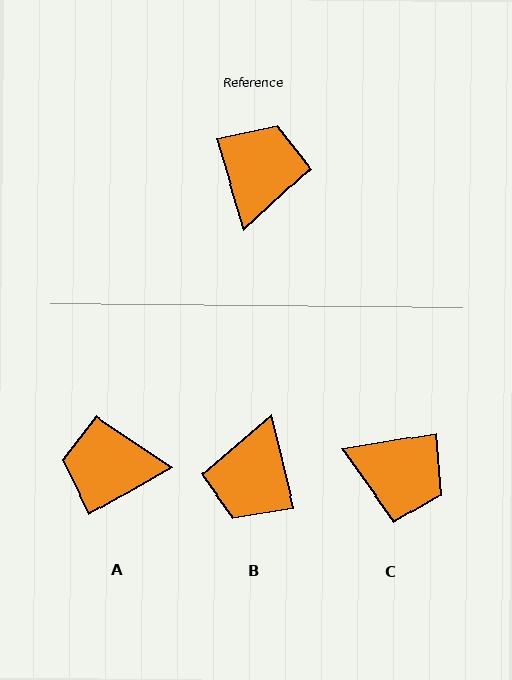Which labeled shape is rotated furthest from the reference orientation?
B, about 178 degrees away.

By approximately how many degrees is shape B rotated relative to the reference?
Approximately 178 degrees counter-clockwise.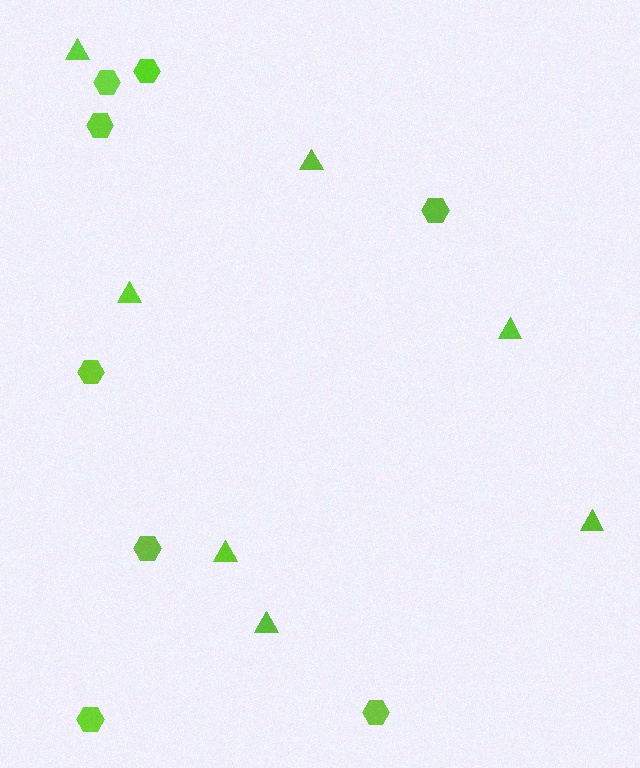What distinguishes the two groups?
There are 2 groups: one group of hexagons (8) and one group of triangles (7).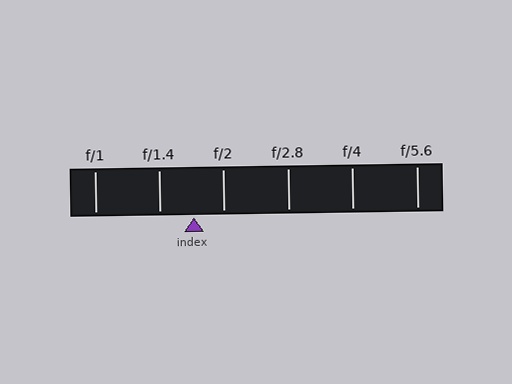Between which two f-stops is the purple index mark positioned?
The index mark is between f/1.4 and f/2.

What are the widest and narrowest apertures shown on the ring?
The widest aperture shown is f/1 and the narrowest is f/5.6.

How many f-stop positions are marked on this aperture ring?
There are 6 f-stop positions marked.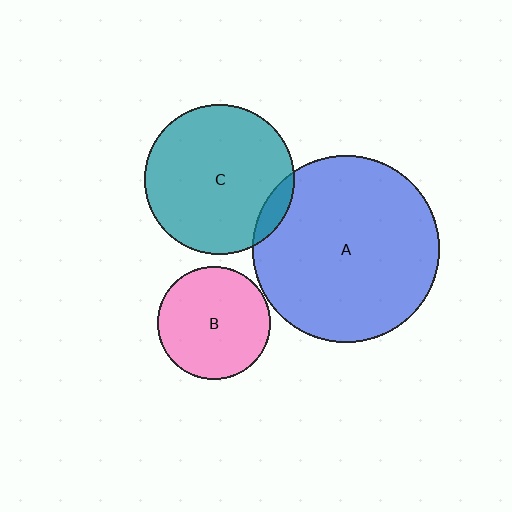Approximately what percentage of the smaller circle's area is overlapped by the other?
Approximately 10%.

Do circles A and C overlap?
Yes.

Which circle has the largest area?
Circle A (blue).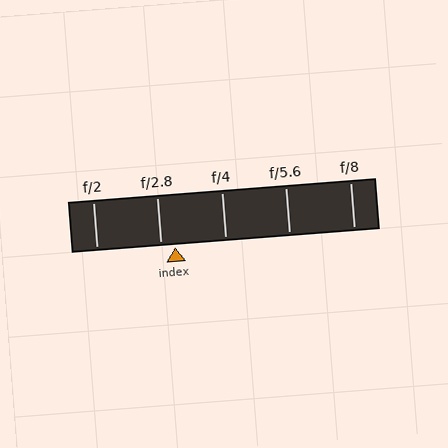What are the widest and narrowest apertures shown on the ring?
The widest aperture shown is f/2 and the narrowest is f/8.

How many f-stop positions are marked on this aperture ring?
There are 5 f-stop positions marked.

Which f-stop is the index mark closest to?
The index mark is closest to f/2.8.